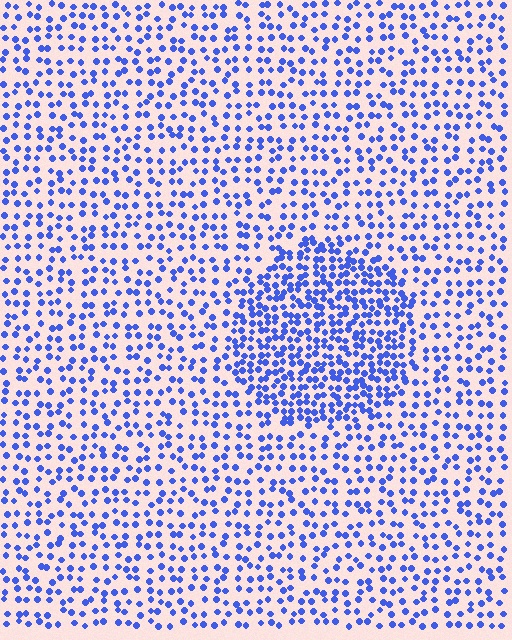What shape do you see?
I see a circle.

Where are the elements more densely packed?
The elements are more densely packed inside the circle boundary.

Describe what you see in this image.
The image contains small blue elements arranged at two different densities. A circle-shaped region is visible where the elements are more densely packed than the surrounding area.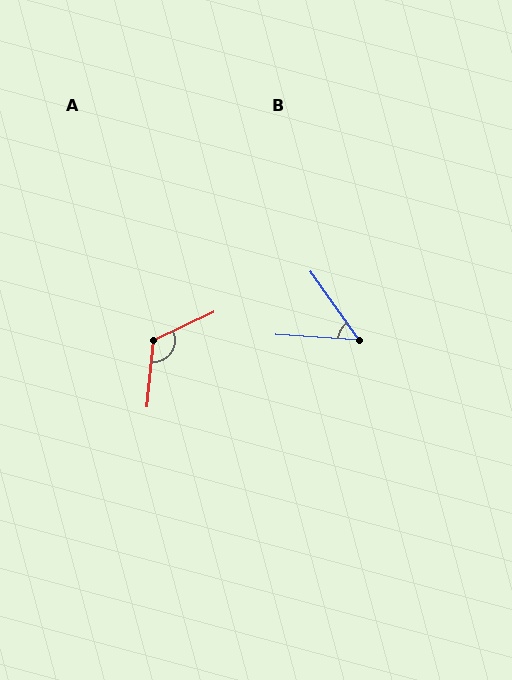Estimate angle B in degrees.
Approximately 51 degrees.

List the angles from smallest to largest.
B (51°), A (120°).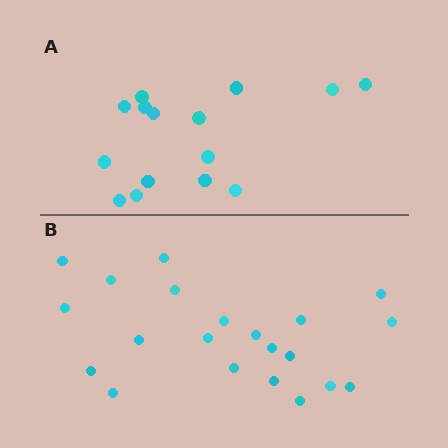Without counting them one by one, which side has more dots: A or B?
Region B (the bottom region) has more dots.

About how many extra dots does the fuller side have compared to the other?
Region B has about 6 more dots than region A.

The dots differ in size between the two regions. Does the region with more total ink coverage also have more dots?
No. Region A has more total ink coverage because its dots are larger, but region B actually contains more individual dots. Total area can be misleading — the number of items is what matters here.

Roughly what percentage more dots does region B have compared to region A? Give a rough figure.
About 40% more.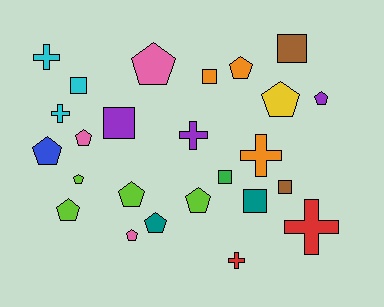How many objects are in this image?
There are 25 objects.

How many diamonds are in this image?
There are no diamonds.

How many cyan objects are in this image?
There are 3 cyan objects.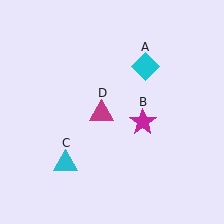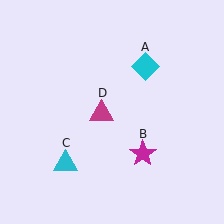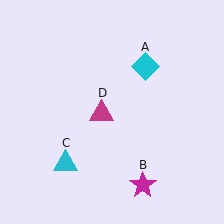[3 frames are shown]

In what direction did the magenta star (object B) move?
The magenta star (object B) moved down.